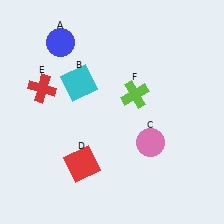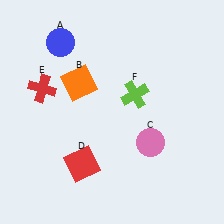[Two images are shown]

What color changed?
The square (B) changed from cyan in Image 1 to orange in Image 2.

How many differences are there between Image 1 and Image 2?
There is 1 difference between the two images.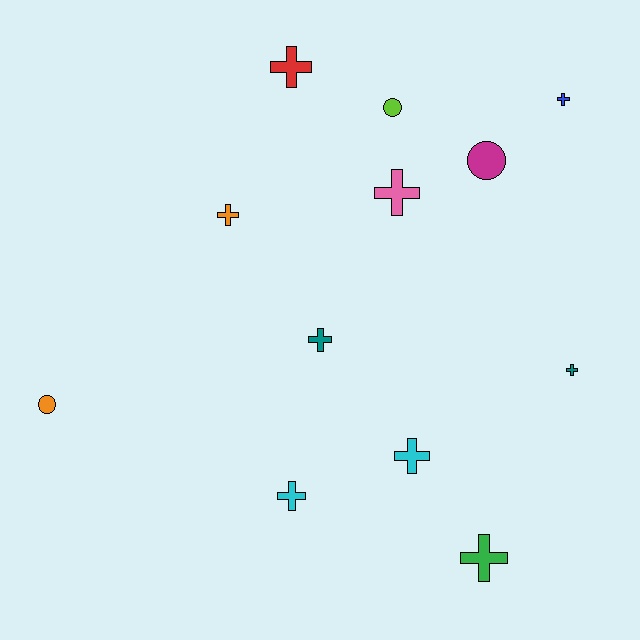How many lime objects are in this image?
There is 1 lime object.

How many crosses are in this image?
There are 9 crosses.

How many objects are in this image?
There are 12 objects.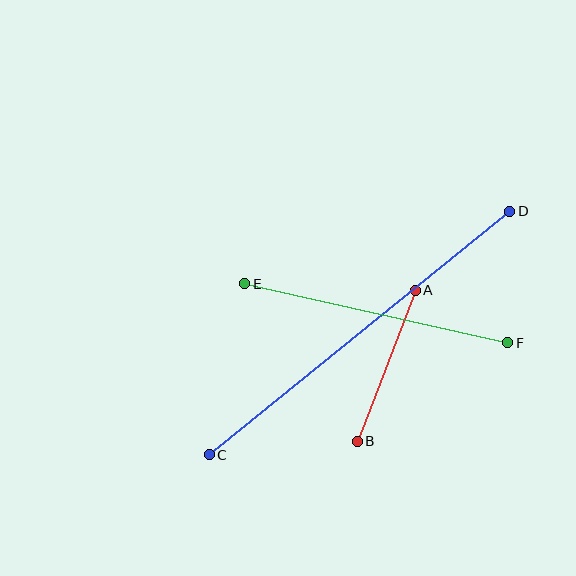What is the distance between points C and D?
The distance is approximately 387 pixels.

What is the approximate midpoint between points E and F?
The midpoint is at approximately (376, 313) pixels.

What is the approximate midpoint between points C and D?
The midpoint is at approximately (360, 333) pixels.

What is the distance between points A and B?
The distance is approximately 162 pixels.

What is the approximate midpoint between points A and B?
The midpoint is at approximately (386, 366) pixels.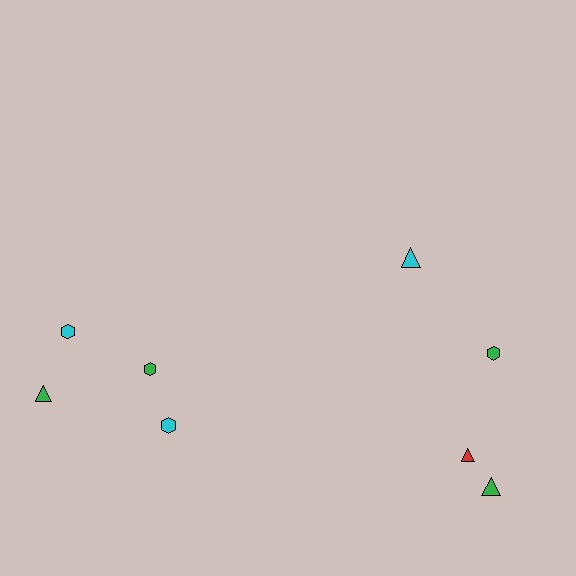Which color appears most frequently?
Green, with 4 objects.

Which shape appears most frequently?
Hexagon, with 4 objects.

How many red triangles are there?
There is 1 red triangle.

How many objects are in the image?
There are 8 objects.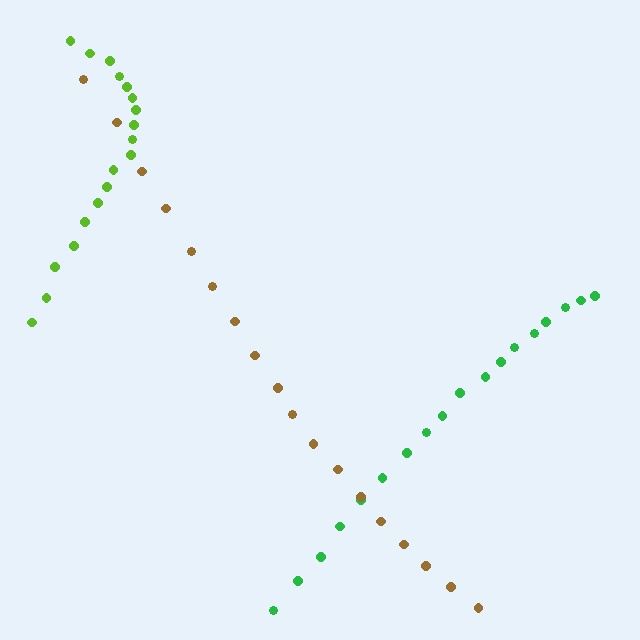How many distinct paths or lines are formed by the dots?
There are 3 distinct paths.